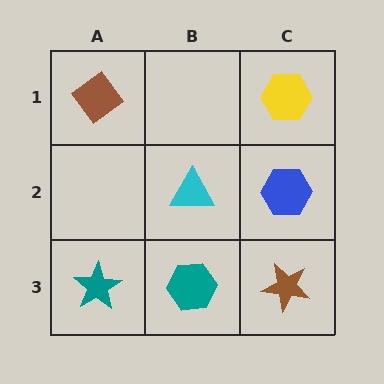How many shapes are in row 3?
3 shapes.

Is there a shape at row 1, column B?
No, that cell is empty.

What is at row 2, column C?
A blue hexagon.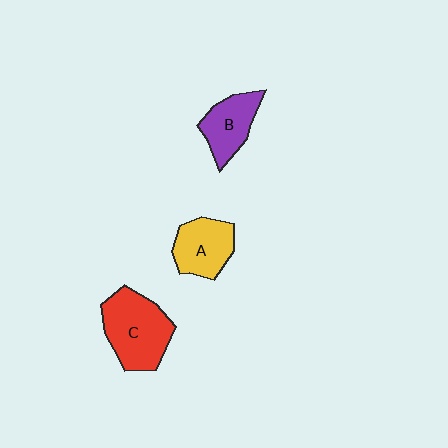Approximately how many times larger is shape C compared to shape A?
Approximately 1.5 times.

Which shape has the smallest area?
Shape B (purple).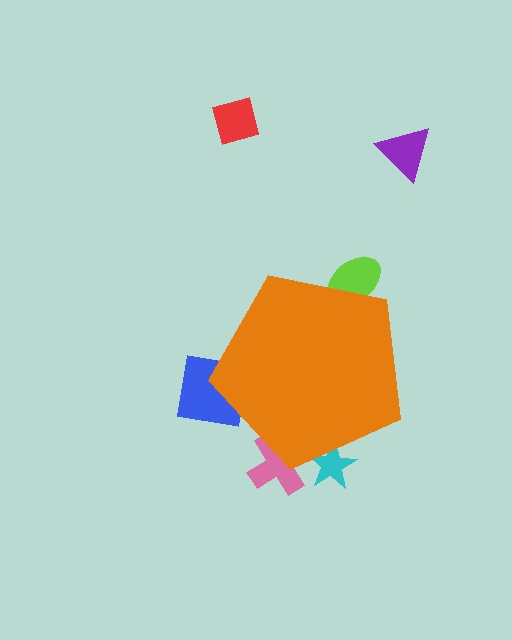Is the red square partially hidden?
No, the red square is fully visible.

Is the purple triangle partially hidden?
No, the purple triangle is fully visible.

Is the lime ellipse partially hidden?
Yes, the lime ellipse is partially hidden behind the orange pentagon.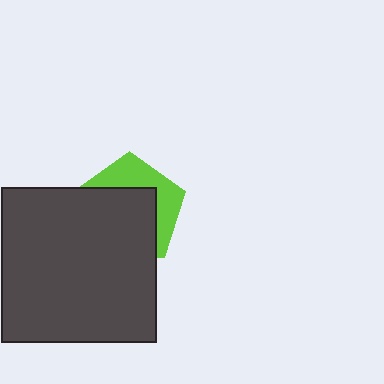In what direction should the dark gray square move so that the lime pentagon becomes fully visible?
The dark gray square should move toward the lower-left. That is the shortest direction to clear the overlap and leave the lime pentagon fully visible.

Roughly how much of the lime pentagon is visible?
A small part of it is visible (roughly 38%).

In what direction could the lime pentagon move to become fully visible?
The lime pentagon could move toward the upper-right. That would shift it out from behind the dark gray square entirely.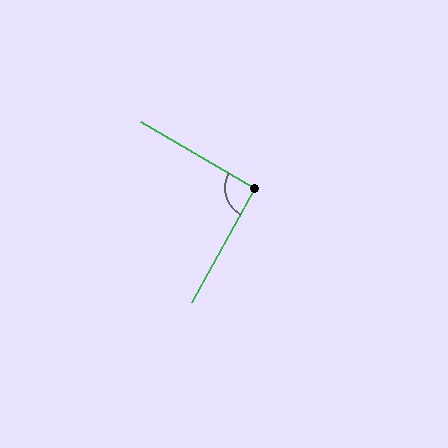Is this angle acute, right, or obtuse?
It is approximately a right angle.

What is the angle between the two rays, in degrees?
Approximately 91 degrees.